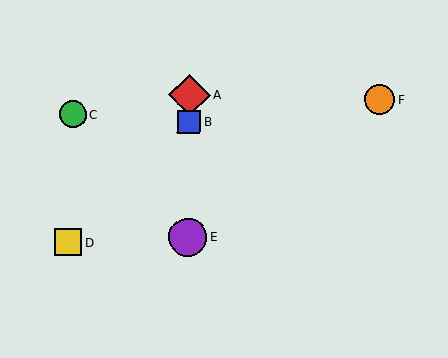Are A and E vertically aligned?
Yes, both are at x≈189.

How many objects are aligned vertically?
3 objects (A, B, E) are aligned vertically.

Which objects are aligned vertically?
Objects A, B, E are aligned vertically.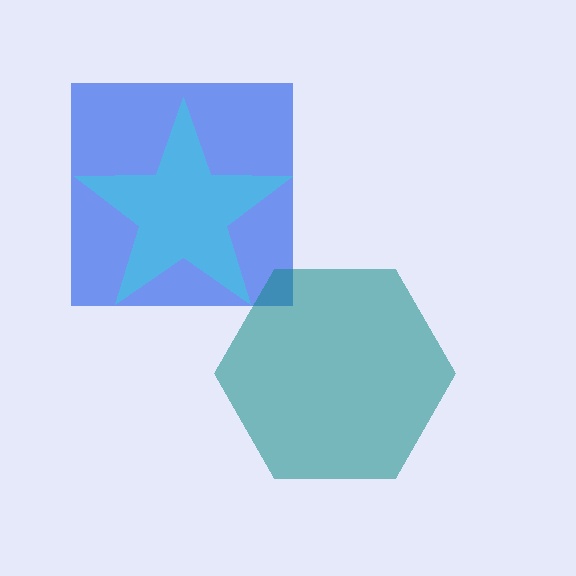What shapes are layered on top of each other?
The layered shapes are: a blue square, a teal hexagon, a cyan star.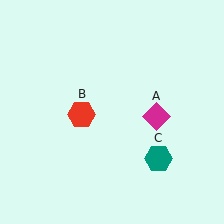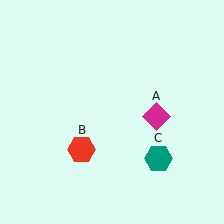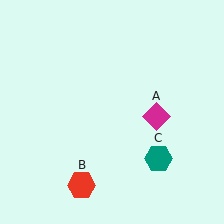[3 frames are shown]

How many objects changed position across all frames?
1 object changed position: red hexagon (object B).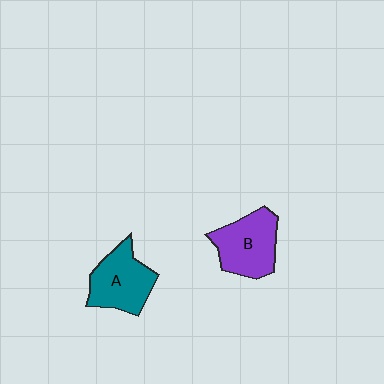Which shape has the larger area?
Shape B (purple).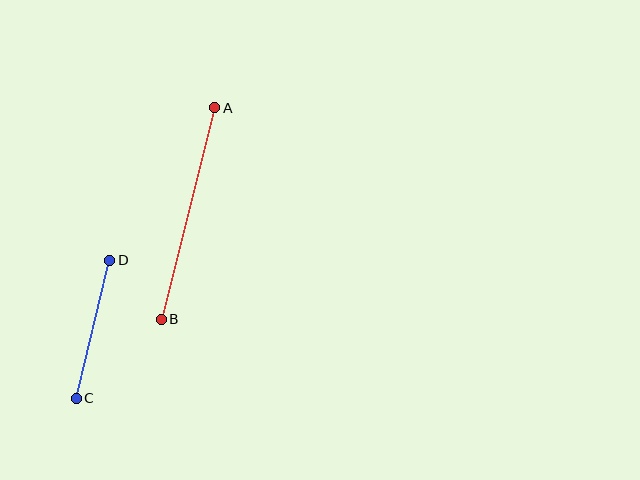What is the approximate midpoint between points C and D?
The midpoint is at approximately (93, 329) pixels.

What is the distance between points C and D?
The distance is approximately 142 pixels.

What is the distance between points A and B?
The distance is approximately 218 pixels.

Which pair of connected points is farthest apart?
Points A and B are farthest apart.